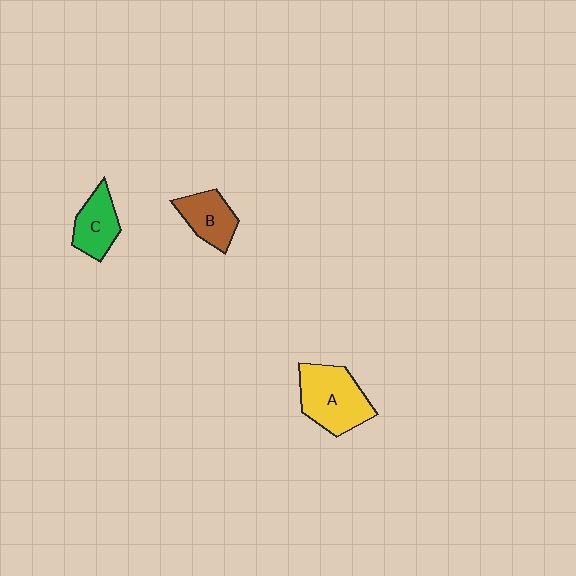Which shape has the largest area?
Shape A (yellow).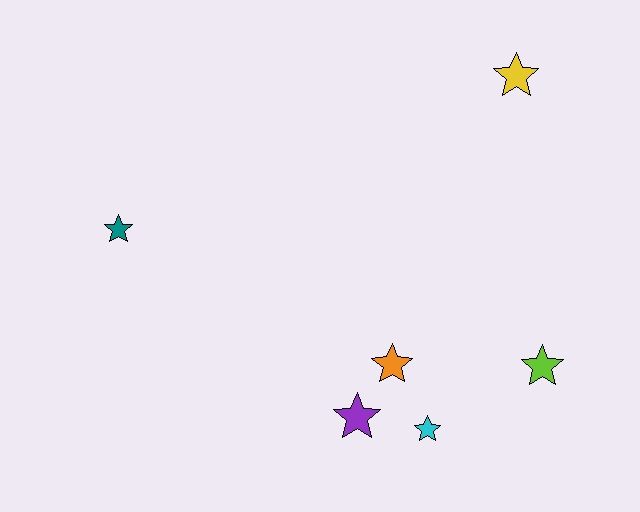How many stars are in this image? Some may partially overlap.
There are 6 stars.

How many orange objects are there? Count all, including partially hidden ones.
There is 1 orange object.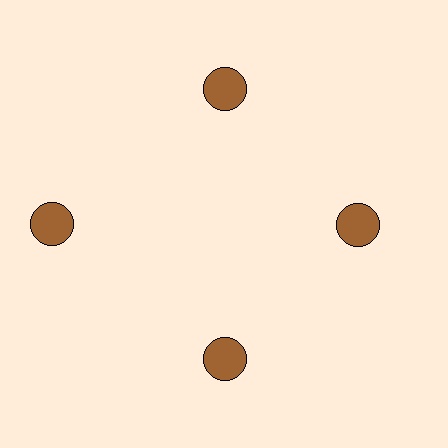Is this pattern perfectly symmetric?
No. The 4 brown circles are arranged in a ring, but one element near the 9 o'clock position is pushed outward from the center, breaking the 4-fold rotational symmetry.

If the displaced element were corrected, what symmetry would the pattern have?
It would have 4-fold rotational symmetry — the pattern would map onto itself every 90 degrees.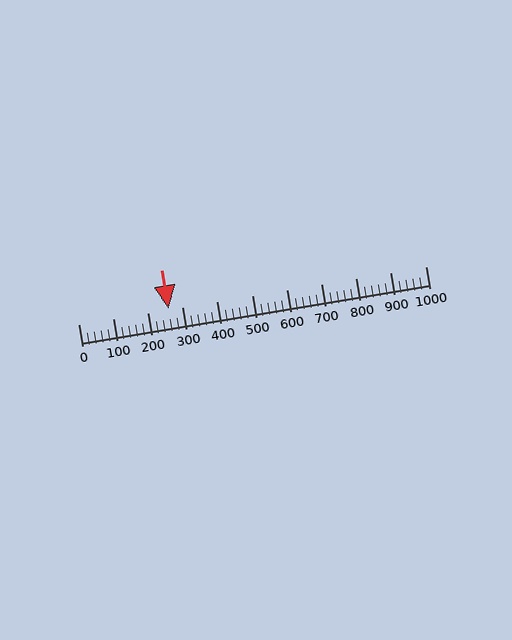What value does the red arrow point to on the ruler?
The red arrow points to approximately 261.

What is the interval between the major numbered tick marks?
The major tick marks are spaced 100 units apart.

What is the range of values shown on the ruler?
The ruler shows values from 0 to 1000.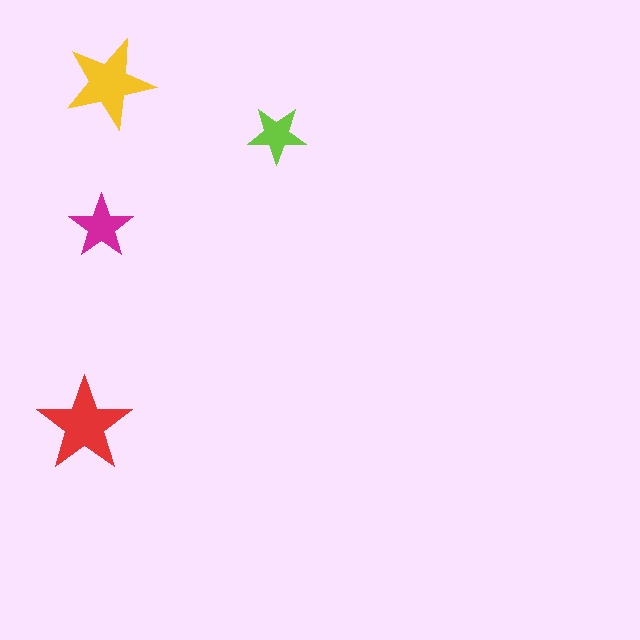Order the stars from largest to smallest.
the red one, the yellow one, the magenta one, the lime one.